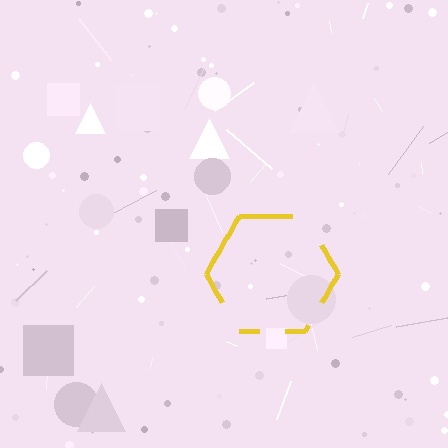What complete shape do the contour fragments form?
The contour fragments form a hexagon.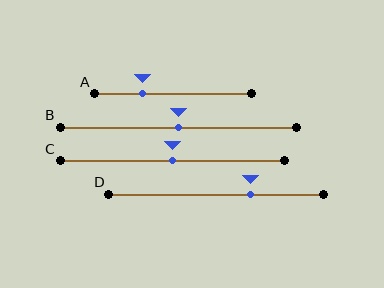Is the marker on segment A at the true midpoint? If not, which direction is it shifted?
No, the marker on segment A is shifted to the left by about 19% of the segment length.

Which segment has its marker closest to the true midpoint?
Segment B has its marker closest to the true midpoint.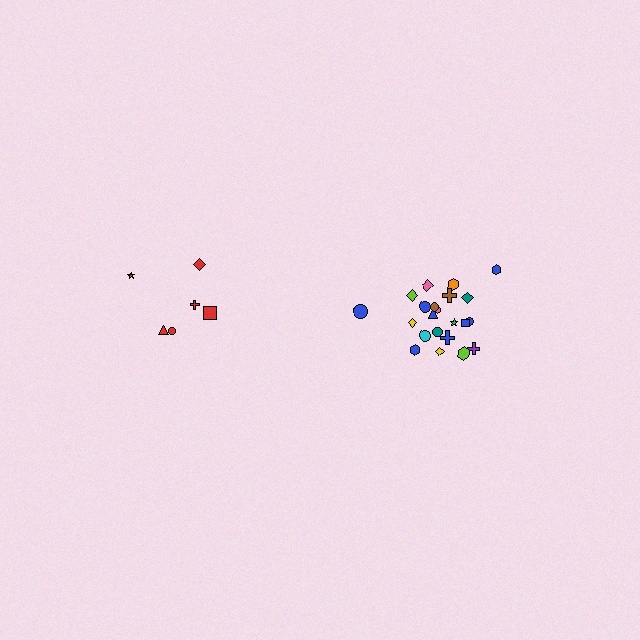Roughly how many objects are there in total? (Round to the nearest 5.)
Roughly 30 objects in total.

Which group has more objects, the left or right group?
The right group.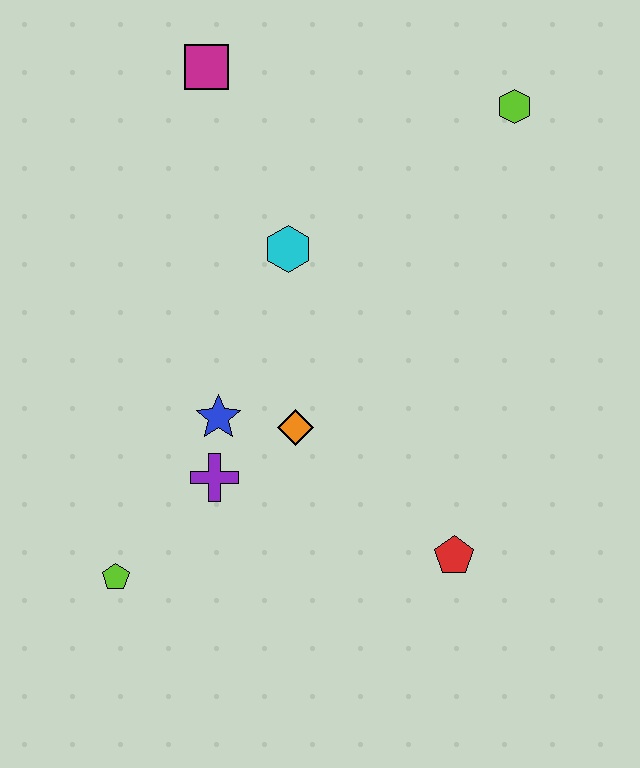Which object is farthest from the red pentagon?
The magenta square is farthest from the red pentagon.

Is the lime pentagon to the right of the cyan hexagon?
No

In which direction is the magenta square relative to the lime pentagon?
The magenta square is above the lime pentagon.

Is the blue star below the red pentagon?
No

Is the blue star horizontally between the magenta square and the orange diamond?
Yes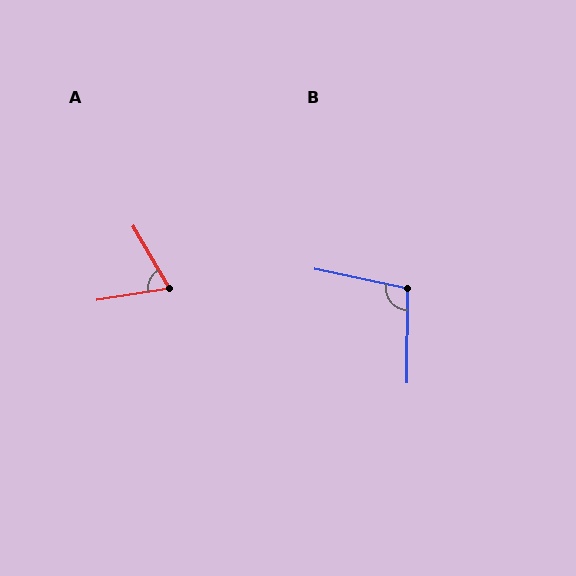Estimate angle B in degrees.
Approximately 102 degrees.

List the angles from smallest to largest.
A (69°), B (102°).